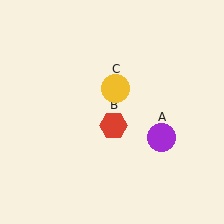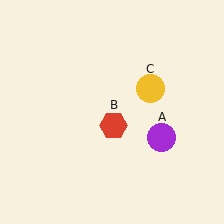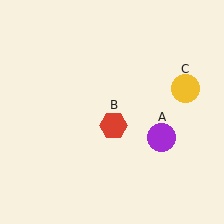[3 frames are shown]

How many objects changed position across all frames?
1 object changed position: yellow circle (object C).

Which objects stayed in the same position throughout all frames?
Purple circle (object A) and red hexagon (object B) remained stationary.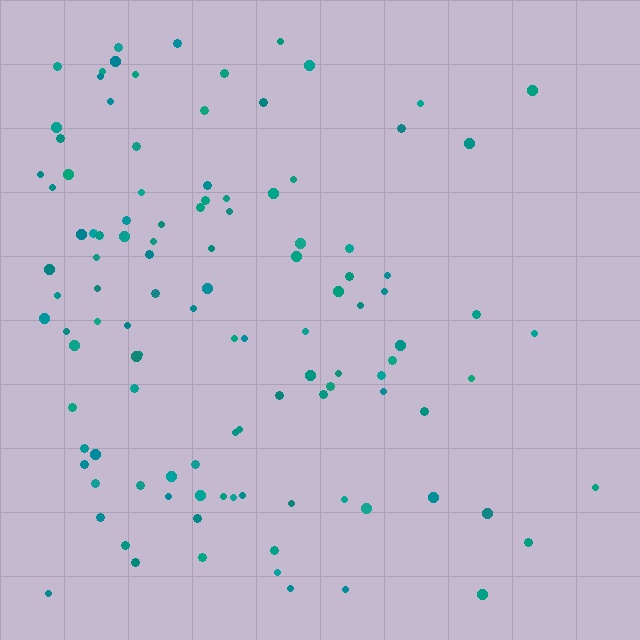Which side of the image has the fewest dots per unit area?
The right.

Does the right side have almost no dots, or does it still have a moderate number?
Still a moderate number, just noticeably fewer than the left.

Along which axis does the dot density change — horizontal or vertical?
Horizontal.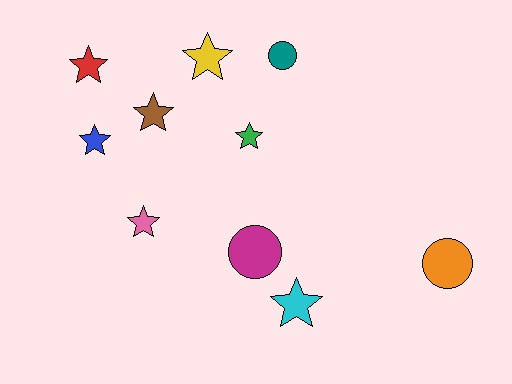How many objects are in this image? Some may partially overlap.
There are 10 objects.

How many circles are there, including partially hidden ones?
There are 3 circles.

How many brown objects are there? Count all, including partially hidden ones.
There is 1 brown object.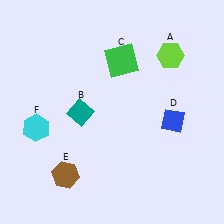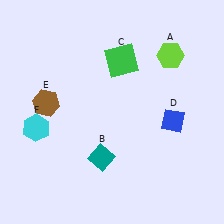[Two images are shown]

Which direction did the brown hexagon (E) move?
The brown hexagon (E) moved up.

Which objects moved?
The objects that moved are: the teal diamond (B), the brown hexagon (E).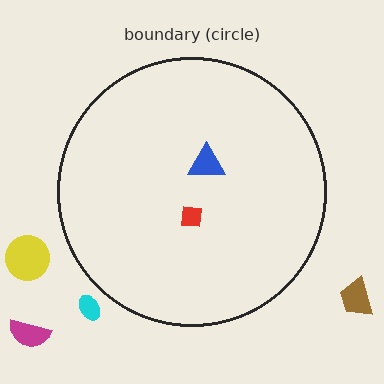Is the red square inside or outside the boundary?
Inside.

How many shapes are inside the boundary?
2 inside, 4 outside.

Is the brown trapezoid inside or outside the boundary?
Outside.